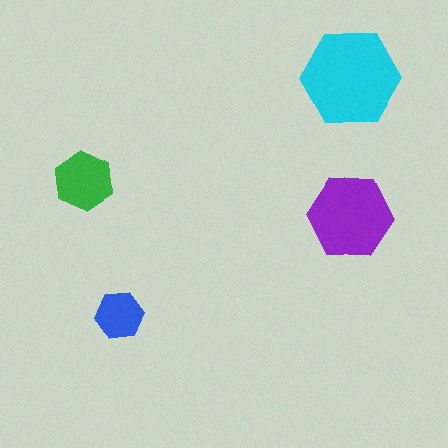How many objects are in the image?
There are 4 objects in the image.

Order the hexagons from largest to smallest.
the cyan one, the purple one, the green one, the blue one.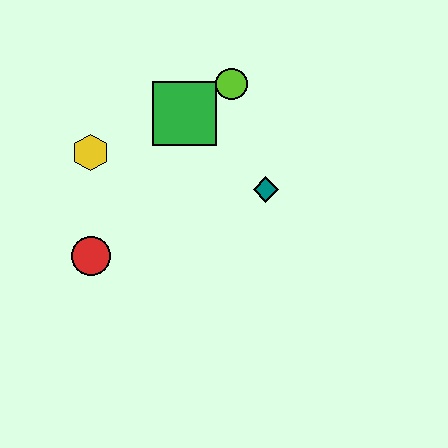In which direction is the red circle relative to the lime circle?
The red circle is below the lime circle.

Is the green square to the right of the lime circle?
No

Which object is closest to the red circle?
The yellow hexagon is closest to the red circle.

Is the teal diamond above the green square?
No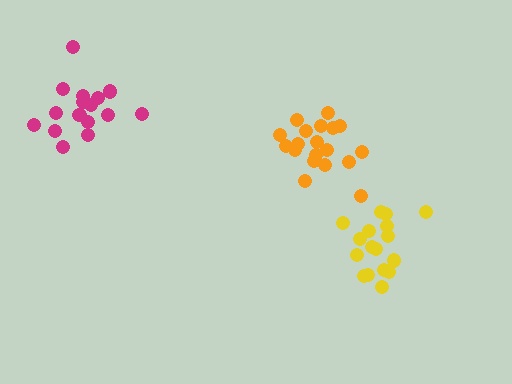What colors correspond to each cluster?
The clusters are colored: magenta, orange, yellow.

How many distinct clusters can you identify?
There are 3 distinct clusters.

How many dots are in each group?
Group 1: 16 dots, Group 2: 19 dots, Group 3: 17 dots (52 total).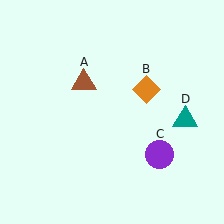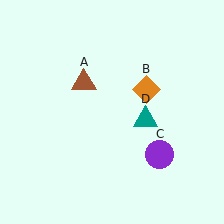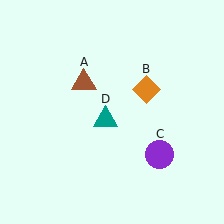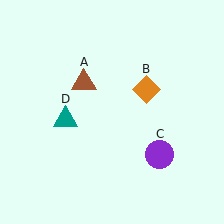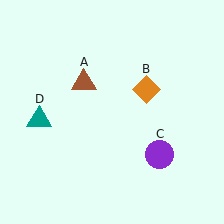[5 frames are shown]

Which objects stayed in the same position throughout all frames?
Brown triangle (object A) and orange diamond (object B) and purple circle (object C) remained stationary.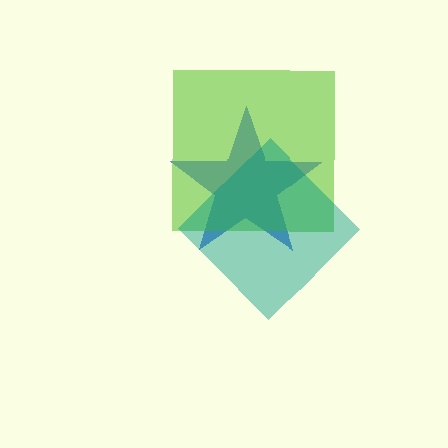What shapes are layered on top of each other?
The layered shapes are: a blue star, a lime square, a teal diamond.